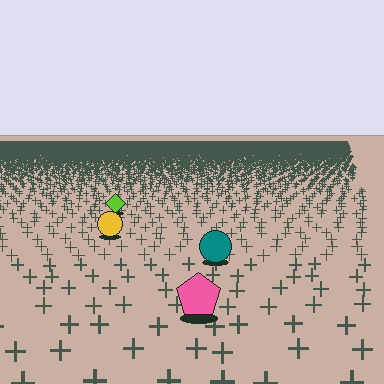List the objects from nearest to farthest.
From nearest to farthest: the pink pentagon, the teal circle, the yellow circle, the lime diamond.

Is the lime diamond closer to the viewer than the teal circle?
No. The teal circle is closer — you can tell from the texture gradient: the ground texture is coarser near it.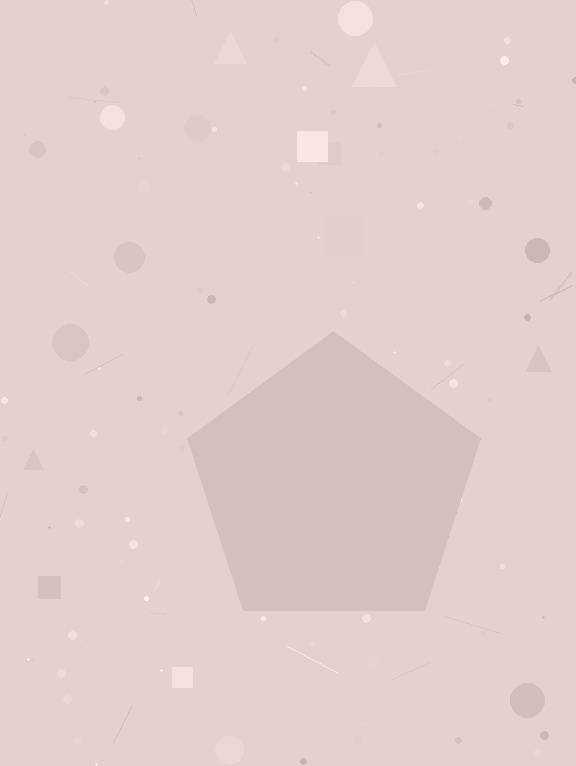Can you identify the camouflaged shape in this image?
The camouflaged shape is a pentagon.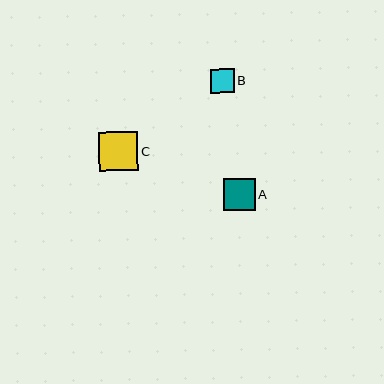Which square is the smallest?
Square B is the smallest with a size of approximately 24 pixels.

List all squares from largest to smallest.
From largest to smallest: C, A, B.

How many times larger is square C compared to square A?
Square C is approximately 1.2 times the size of square A.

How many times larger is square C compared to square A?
Square C is approximately 1.2 times the size of square A.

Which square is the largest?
Square C is the largest with a size of approximately 39 pixels.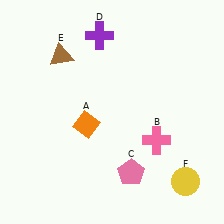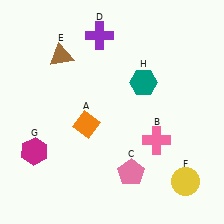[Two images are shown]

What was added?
A magenta hexagon (G), a teal hexagon (H) were added in Image 2.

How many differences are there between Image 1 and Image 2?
There are 2 differences between the two images.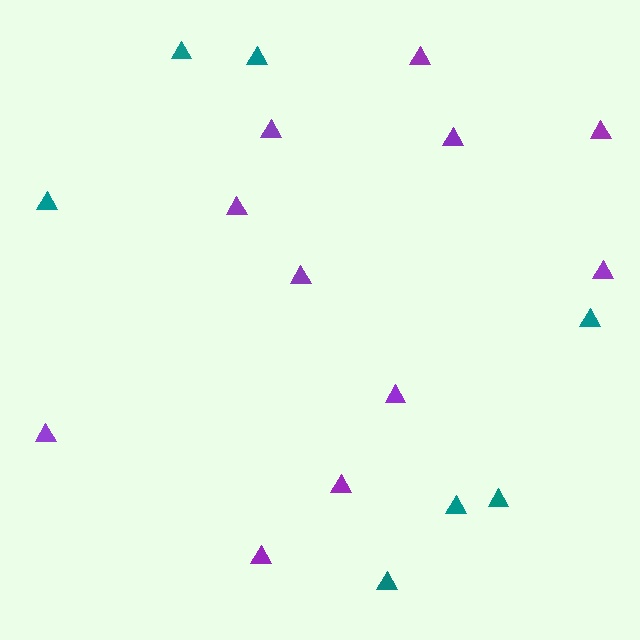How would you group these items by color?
There are 2 groups: one group of purple triangles (11) and one group of teal triangles (7).